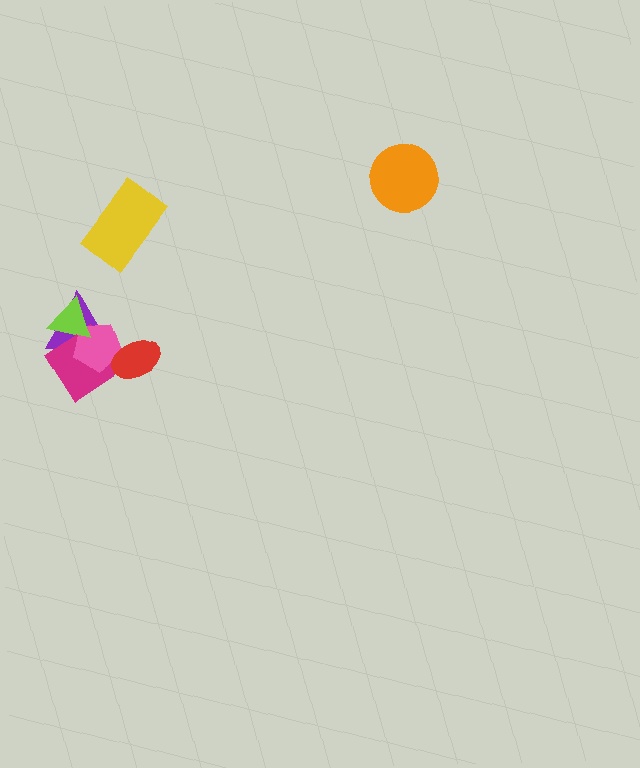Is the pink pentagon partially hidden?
Yes, it is partially covered by another shape.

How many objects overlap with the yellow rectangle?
0 objects overlap with the yellow rectangle.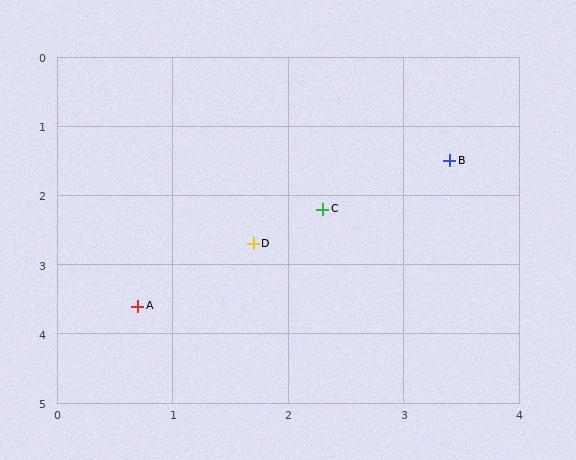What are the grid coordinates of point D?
Point D is at approximately (1.7, 2.7).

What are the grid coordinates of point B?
Point B is at approximately (3.4, 1.5).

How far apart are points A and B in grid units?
Points A and B are about 3.4 grid units apart.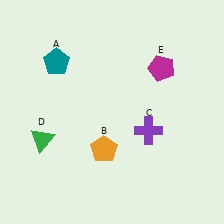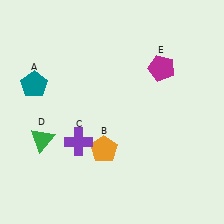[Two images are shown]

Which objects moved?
The objects that moved are: the teal pentagon (A), the purple cross (C).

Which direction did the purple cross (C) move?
The purple cross (C) moved left.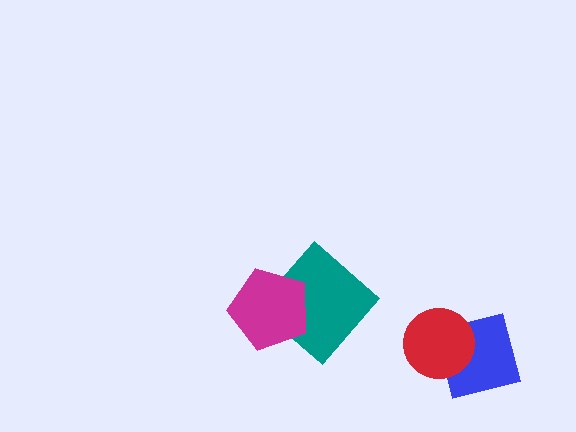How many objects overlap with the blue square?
1 object overlaps with the blue square.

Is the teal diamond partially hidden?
Yes, it is partially covered by another shape.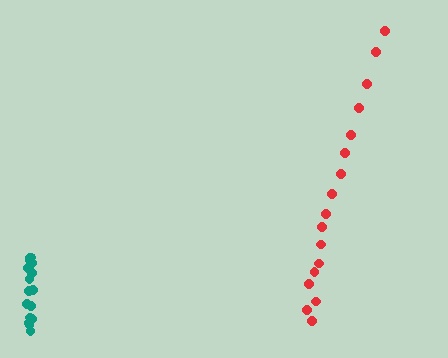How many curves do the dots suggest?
There are 2 distinct paths.